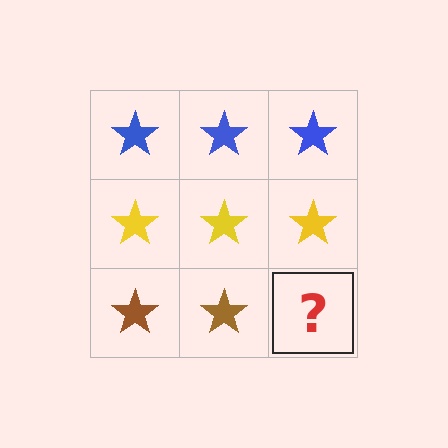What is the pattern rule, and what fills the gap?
The rule is that each row has a consistent color. The gap should be filled with a brown star.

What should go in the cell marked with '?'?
The missing cell should contain a brown star.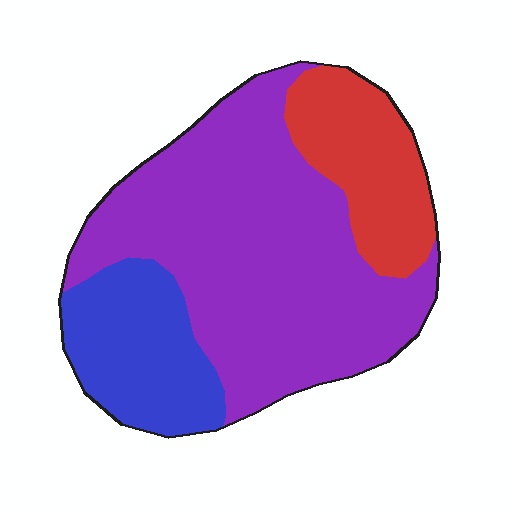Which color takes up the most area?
Purple, at roughly 60%.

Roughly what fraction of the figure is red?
Red takes up about one fifth (1/5) of the figure.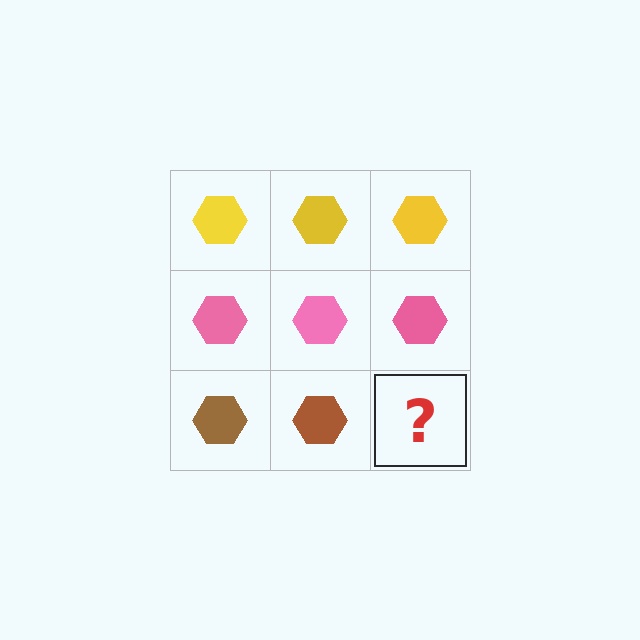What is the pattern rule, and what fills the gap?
The rule is that each row has a consistent color. The gap should be filled with a brown hexagon.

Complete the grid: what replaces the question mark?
The question mark should be replaced with a brown hexagon.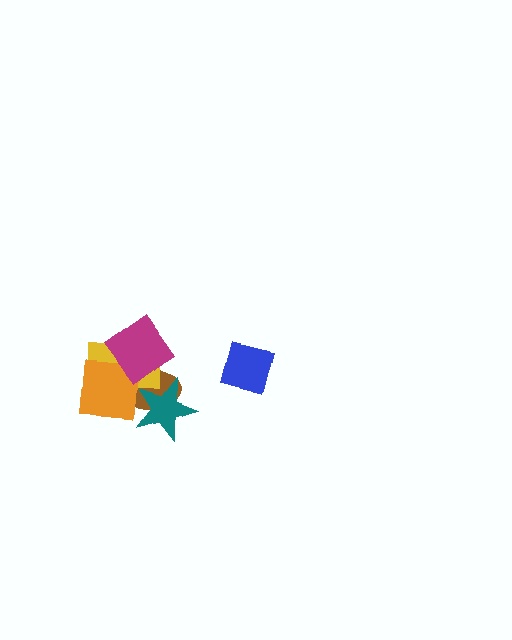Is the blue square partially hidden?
No, no other shape covers it.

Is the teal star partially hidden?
Yes, it is partially covered by another shape.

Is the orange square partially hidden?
Yes, it is partially covered by another shape.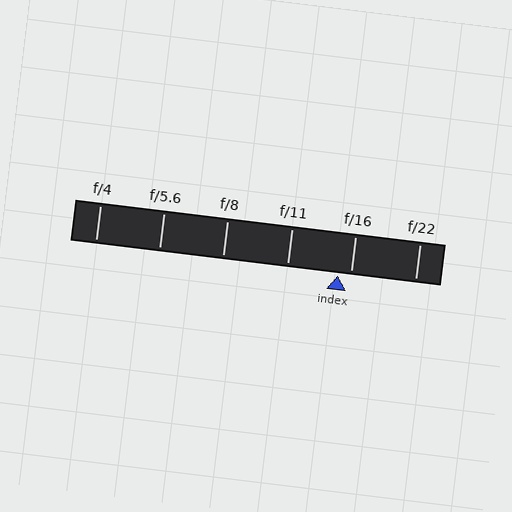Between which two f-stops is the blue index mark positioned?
The index mark is between f/11 and f/16.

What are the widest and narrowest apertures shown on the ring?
The widest aperture shown is f/4 and the narrowest is f/22.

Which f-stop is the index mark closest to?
The index mark is closest to f/16.